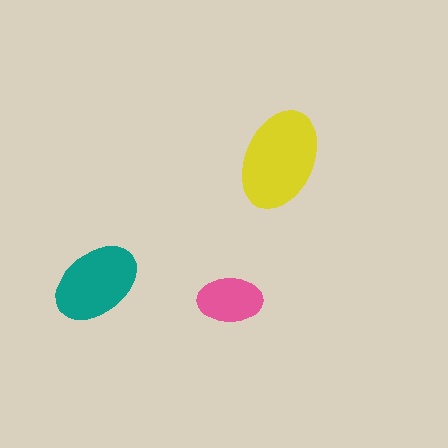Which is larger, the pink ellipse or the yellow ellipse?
The yellow one.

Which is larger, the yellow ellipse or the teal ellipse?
The yellow one.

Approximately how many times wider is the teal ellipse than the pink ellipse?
About 1.5 times wider.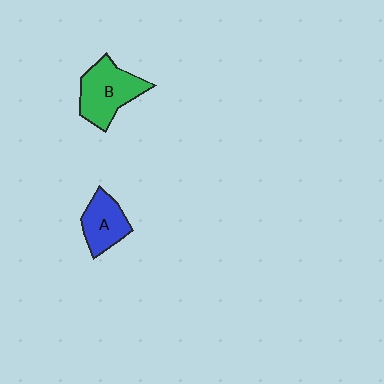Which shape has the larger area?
Shape B (green).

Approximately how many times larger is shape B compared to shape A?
Approximately 1.4 times.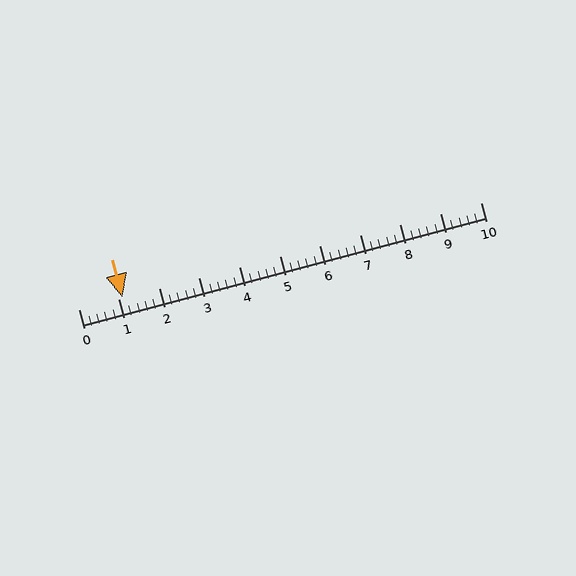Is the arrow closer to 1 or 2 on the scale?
The arrow is closer to 1.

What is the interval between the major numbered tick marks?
The major tick marks are spaced 1 units apart.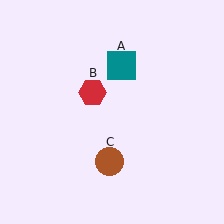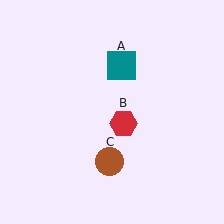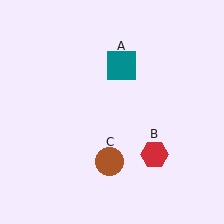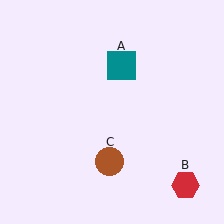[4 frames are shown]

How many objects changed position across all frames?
1 object changed position: red hexagon (object B).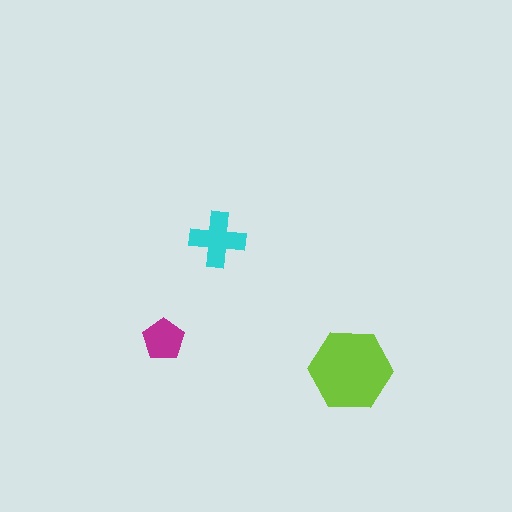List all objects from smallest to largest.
The magenta pentagon, the cyan cross, the lime hexagon.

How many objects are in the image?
There are 3 objects in the image.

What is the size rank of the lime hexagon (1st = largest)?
1st.